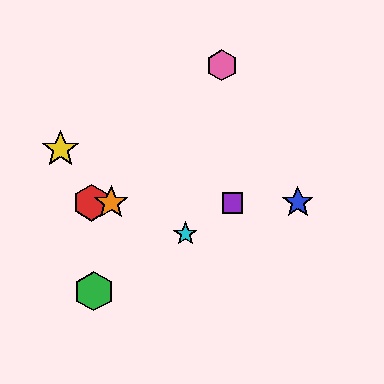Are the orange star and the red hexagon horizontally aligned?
Yes, both are at y≈203.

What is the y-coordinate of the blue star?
The blue star is at y≈203.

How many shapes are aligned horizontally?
4 shapes (the red hexagon, the blue star, the purple square, the orange star) are aligned horizontally.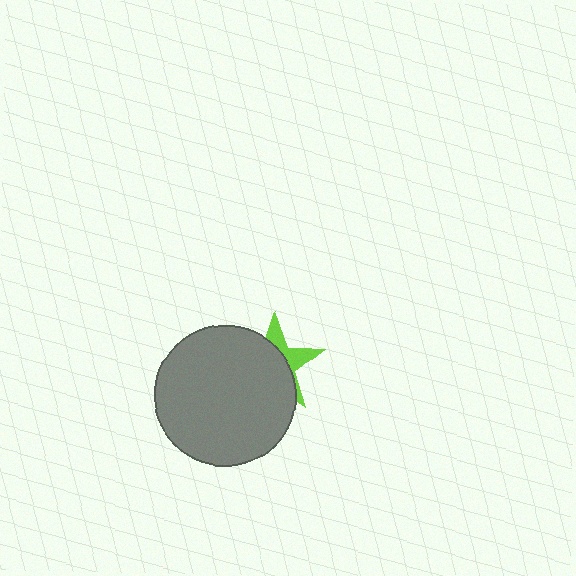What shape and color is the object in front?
The object in front is a gray circle.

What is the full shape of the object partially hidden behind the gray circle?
The partially hidden object is a lime star.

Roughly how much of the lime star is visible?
A small part of it is visible (roughly 33%).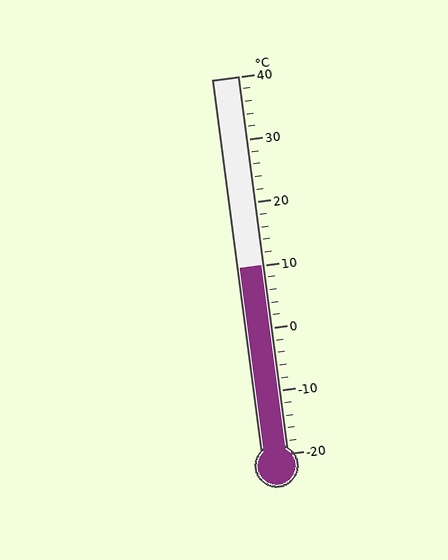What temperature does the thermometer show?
The thermometer shows approximately 10°C.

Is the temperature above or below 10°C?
The temperature is at 10°C.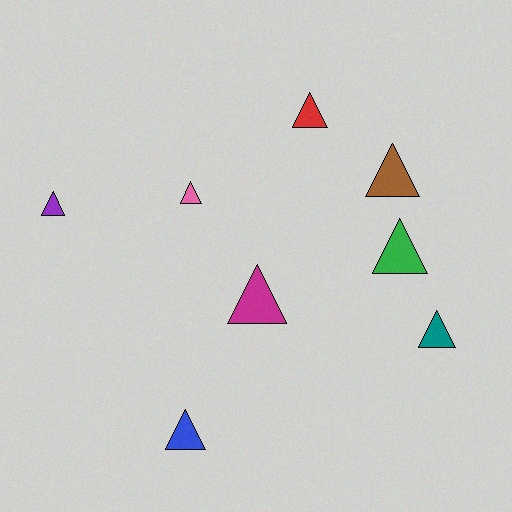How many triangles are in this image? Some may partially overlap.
There are 8 triangles.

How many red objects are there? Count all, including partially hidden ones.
There is 1 red object.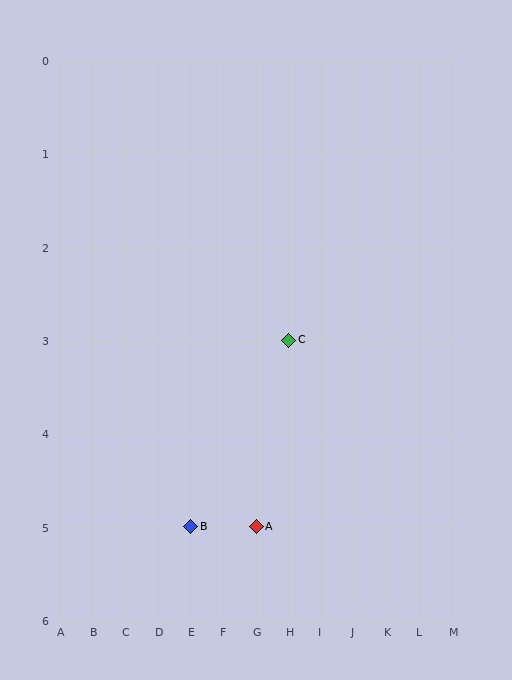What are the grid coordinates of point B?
Point B is at grid coordinates (E, 5).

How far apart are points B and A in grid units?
Points B and A are 2 columns apart.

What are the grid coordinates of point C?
Point C is at grid coordinates (H, 3).